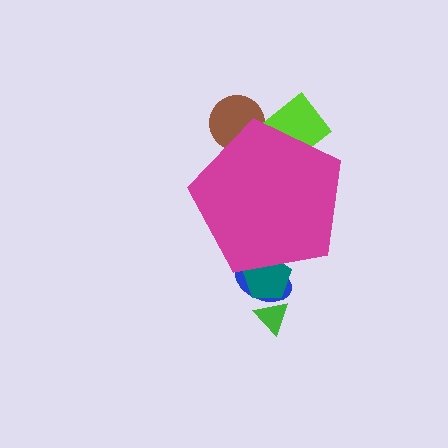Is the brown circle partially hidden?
Yes, the brown circle is partially hidden behind the magenta pentagon.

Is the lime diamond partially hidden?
Yes, the lime diamond is partially hidden behind the magenta pentagon.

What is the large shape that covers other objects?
A magenta pentagon.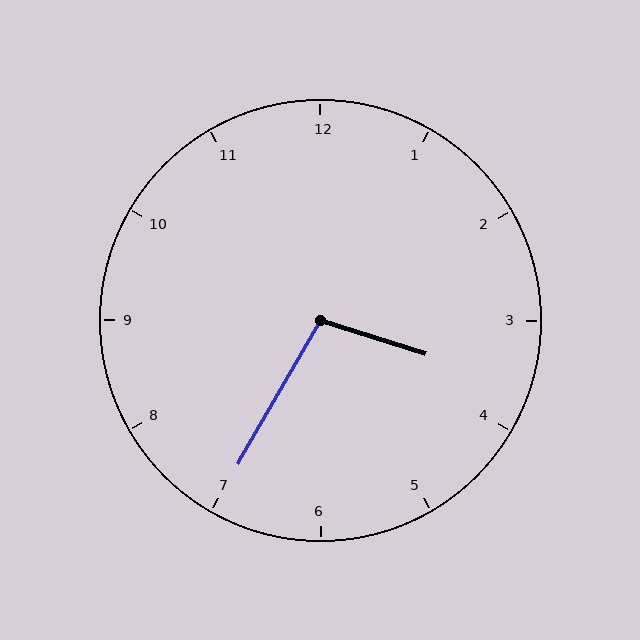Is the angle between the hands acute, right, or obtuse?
It is obtuse.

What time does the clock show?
3:35.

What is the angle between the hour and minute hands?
Approximately 102 degrees.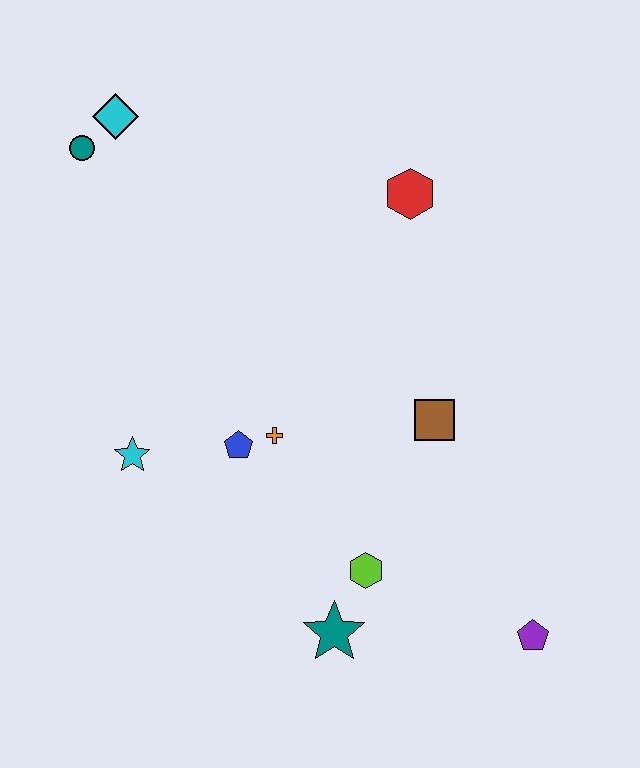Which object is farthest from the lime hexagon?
The cyan diamond is farthest from the lime hexagon.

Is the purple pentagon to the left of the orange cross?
No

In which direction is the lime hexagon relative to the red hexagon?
The lime hexagon is below the red hexagon.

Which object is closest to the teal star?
The lime hexagon is closest to the teal star.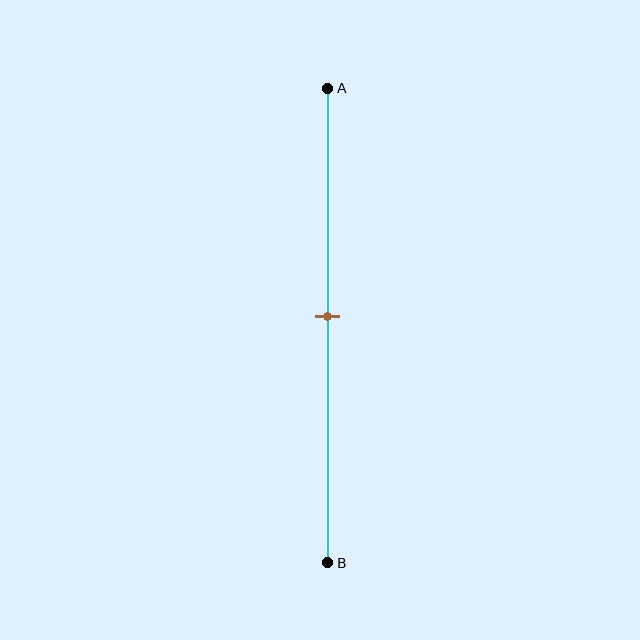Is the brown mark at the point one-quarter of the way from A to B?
No, the mark is at about 50% from A, not at the 25% one-quarter point.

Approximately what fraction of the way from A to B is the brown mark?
The brown mark is approximately 50% of the way from A to B.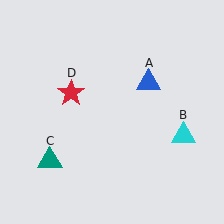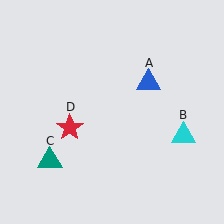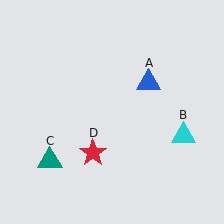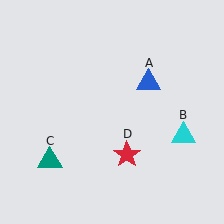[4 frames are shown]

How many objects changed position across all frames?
1 object changed position: red star (object D).